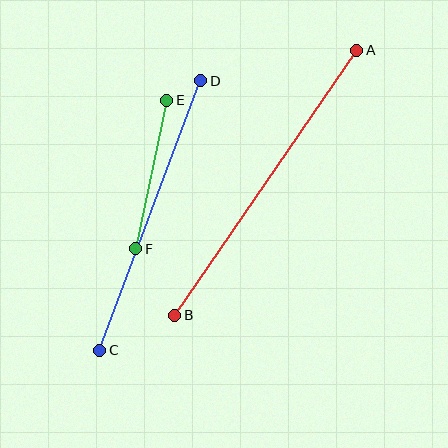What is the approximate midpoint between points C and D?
The midpoint is at approximately (150, 215) pixels.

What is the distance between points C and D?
The distance is approximately 288 pixels.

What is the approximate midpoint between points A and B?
The midpoint is at approximately (266, 183) pixels.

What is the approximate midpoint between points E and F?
The midpoint is at approximately (151, 174) pixels.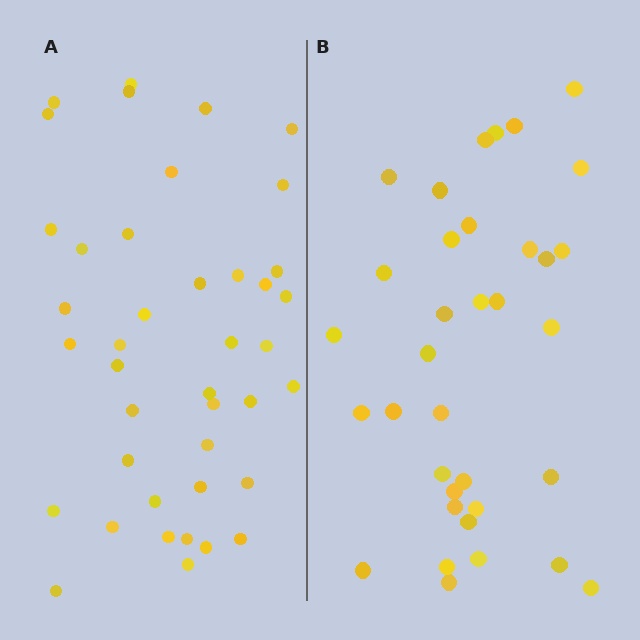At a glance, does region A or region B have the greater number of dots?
Region A (the left region) has more dots.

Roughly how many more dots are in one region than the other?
Region A has about 6 more dots than region B.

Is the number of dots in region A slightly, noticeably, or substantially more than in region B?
Region A has only slightly more — the two regions are fairly close. The ratio is roughly 1.2 to 1.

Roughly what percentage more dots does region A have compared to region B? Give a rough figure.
About 15% more.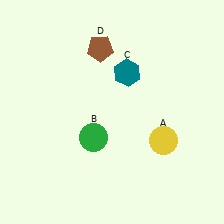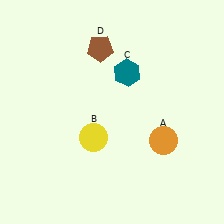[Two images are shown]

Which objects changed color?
A changed from yellow to orange. B changed from green to yellow.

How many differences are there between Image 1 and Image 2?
There are 2 differences between the two images.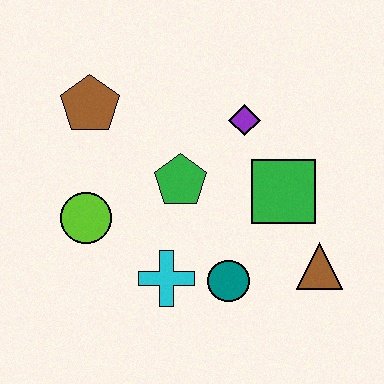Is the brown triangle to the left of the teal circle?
No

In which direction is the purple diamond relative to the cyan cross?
The purple diamond is above the cyan cross.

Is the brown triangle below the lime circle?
Yes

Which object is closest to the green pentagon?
The purple diamond is closest to the green pentagon.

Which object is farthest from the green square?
The brown pentagon is farthest from the green square.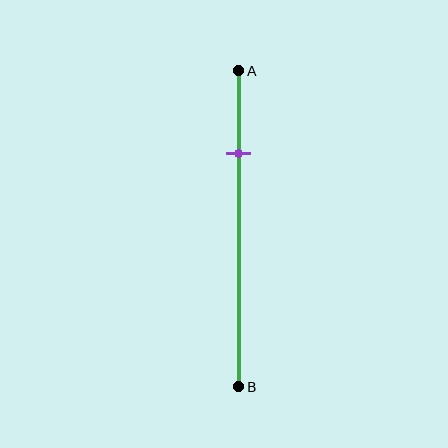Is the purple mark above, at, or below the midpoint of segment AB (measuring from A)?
The purple mark is above the midpoint of segment AB.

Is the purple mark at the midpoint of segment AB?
No, the mark is at about 25% from A, not at the 50% midpoint.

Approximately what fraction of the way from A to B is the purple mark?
The purple mark is approximately 25% of the way from A to B.